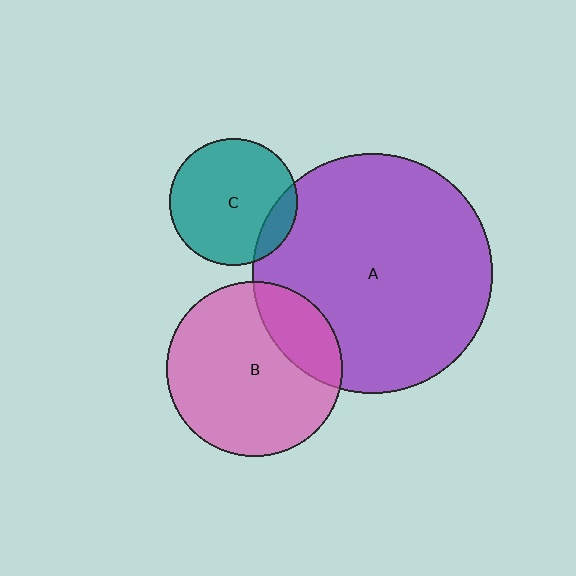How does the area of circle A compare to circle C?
Approximately 3.5 times.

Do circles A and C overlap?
Yes.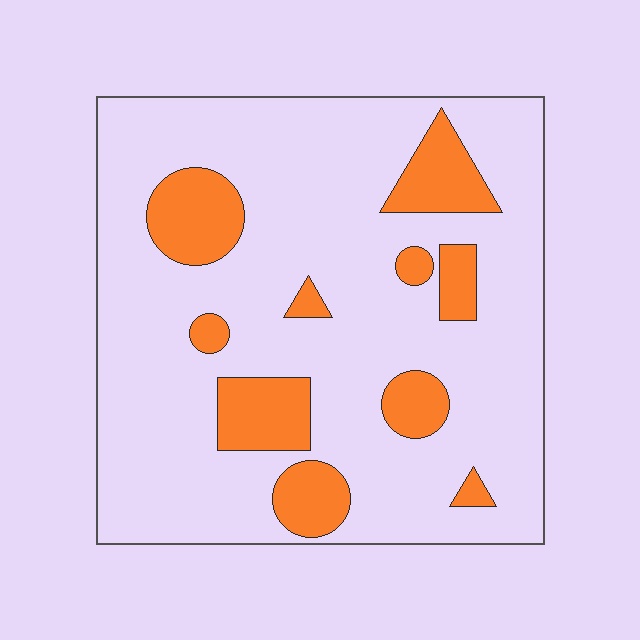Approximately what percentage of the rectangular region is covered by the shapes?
Approximately 20%.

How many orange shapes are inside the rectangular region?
10.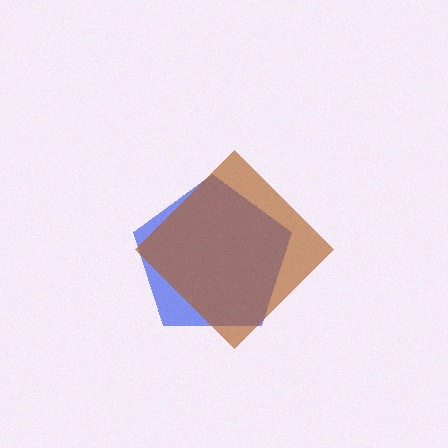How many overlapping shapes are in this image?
There are 2 overlapping shapes in the image.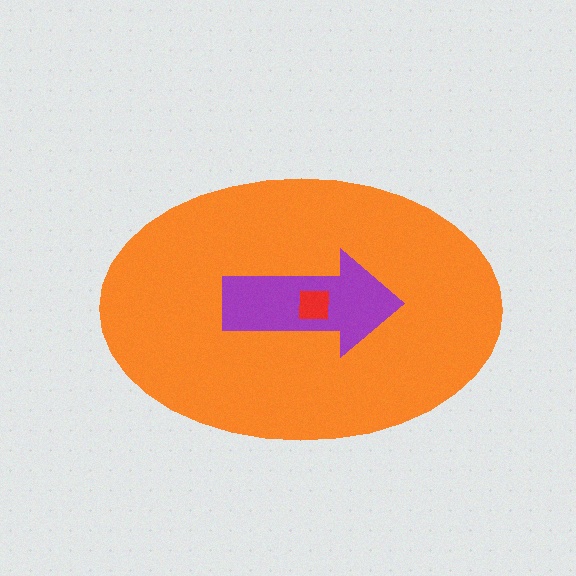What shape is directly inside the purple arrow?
The red square.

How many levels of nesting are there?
3.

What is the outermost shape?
The orange ellipse.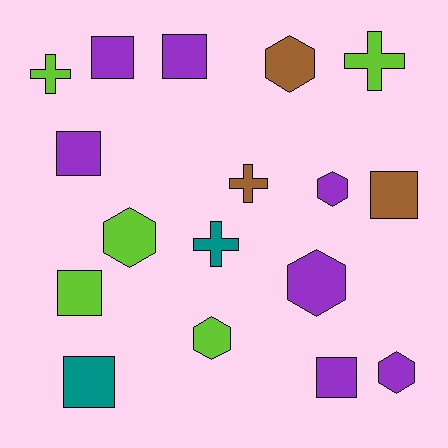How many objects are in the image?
There are 17 objects.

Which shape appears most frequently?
Square, with 7 objects.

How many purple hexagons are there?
There are 3 purple hexagons.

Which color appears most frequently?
Purple, with 7 objects.